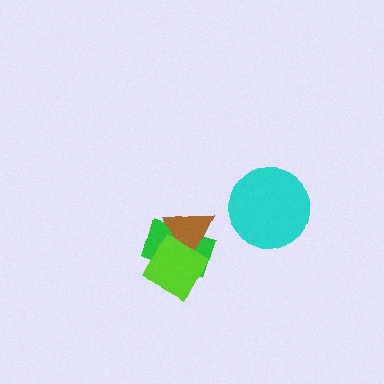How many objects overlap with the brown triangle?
2 objects overlap with the brown triangle.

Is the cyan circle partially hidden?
No, no other shape covers it.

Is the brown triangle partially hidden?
Yes, it is partially covered by another shape.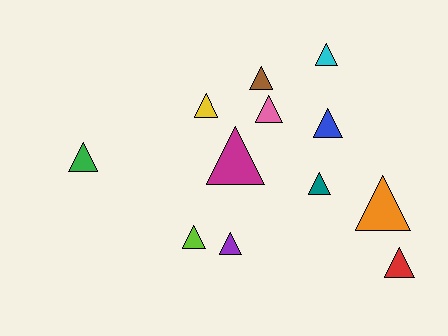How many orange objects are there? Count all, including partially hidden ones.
There is 1 orange object.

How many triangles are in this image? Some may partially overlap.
There are 12 triangles.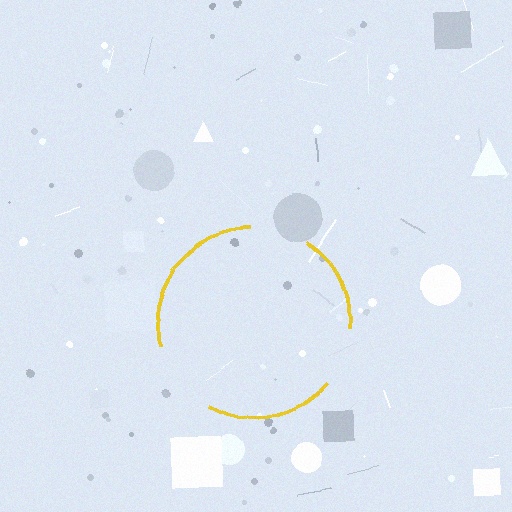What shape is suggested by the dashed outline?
The dashed outline suggests a circle.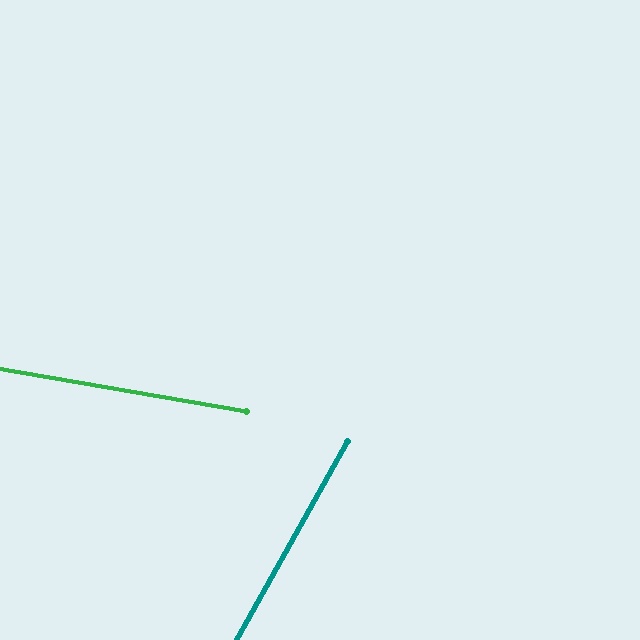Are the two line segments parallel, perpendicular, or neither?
Neither parallel nor perpendicular — they differ by about 70°.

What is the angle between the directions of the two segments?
Approximately 70 degrees.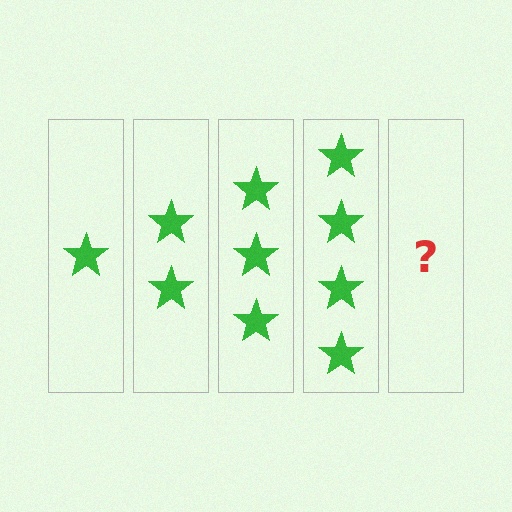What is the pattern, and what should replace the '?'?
The pattern is that each step adds one more star. The '?' should be 5 stars.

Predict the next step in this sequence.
The next step is 5 stars.